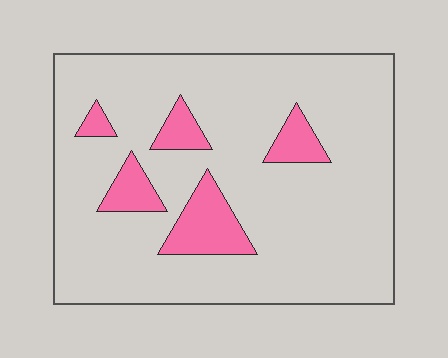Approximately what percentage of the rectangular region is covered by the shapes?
Approximately 15%.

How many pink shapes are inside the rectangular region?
5.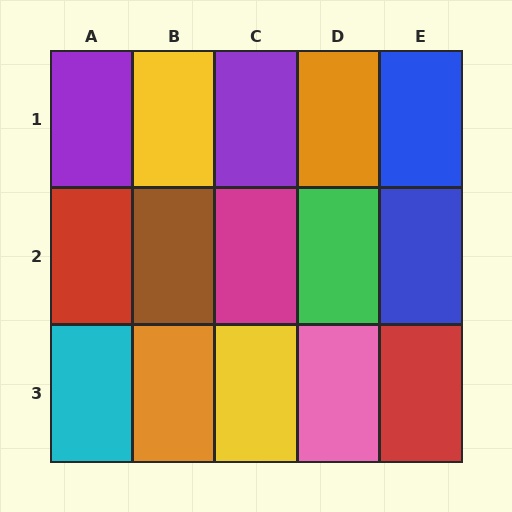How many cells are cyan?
1 cell is cyan.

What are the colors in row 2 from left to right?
Red, brown, magenta, green, blue.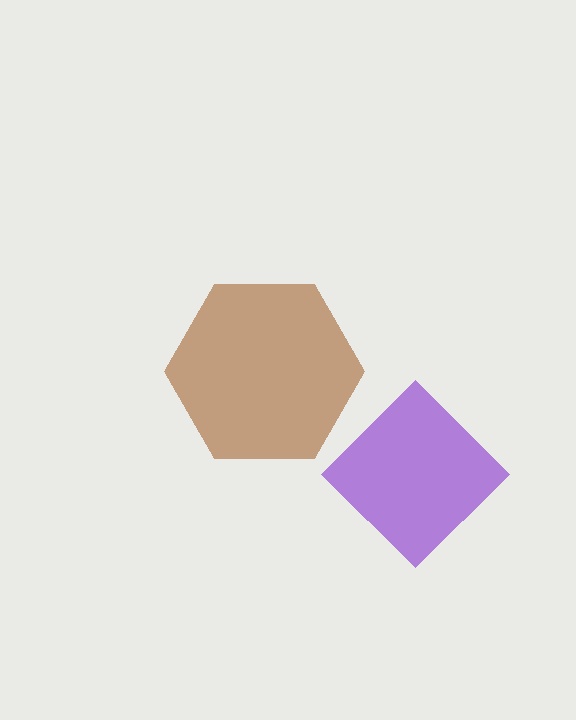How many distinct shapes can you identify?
There are 2 distinct shapes: a brown hexagon, a purple diamond.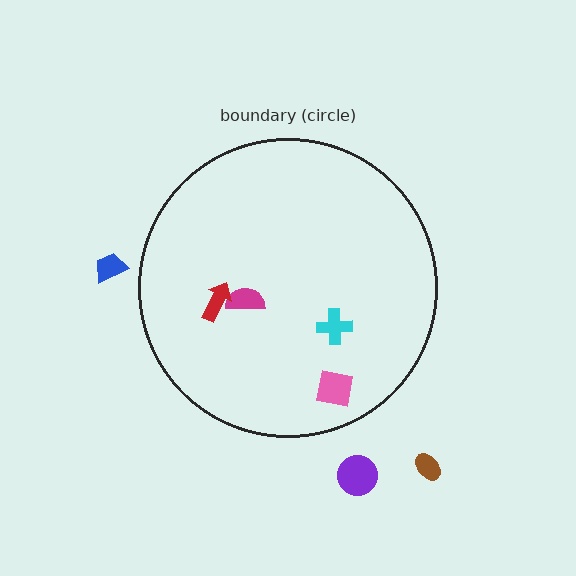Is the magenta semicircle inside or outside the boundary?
Inside.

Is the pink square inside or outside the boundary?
Inside.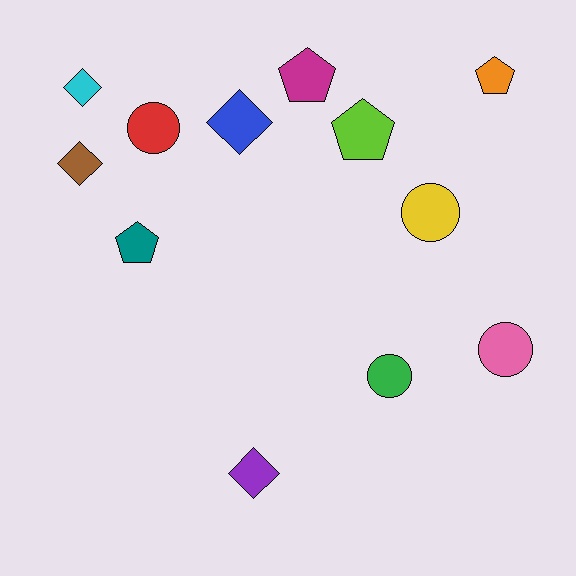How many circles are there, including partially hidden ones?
There are 4 circles.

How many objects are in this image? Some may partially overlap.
There are 12 objects.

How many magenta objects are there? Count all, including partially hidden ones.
There is 1 magenta object.